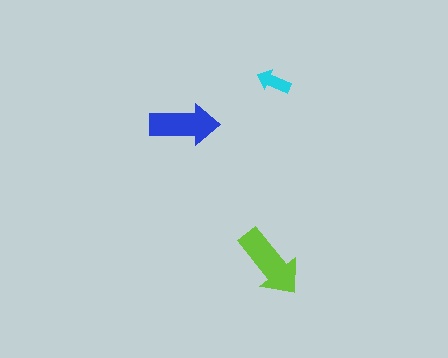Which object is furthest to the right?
The cyan arrow is rightmost.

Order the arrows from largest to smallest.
the lime one, the blue one, the cyan one.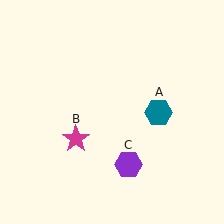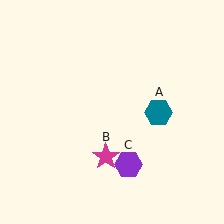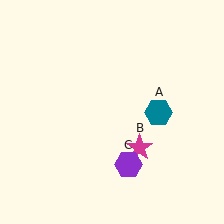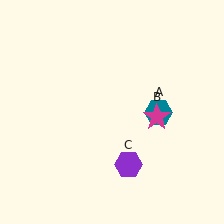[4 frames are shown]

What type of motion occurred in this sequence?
The magenta star (object B) rotated counterclockwise around the center of the scene.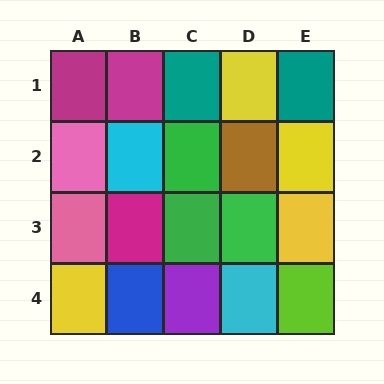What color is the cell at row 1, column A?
Magenta.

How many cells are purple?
1 cell is purple.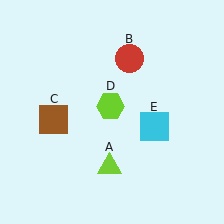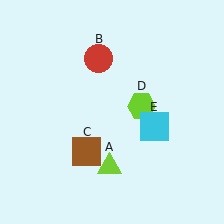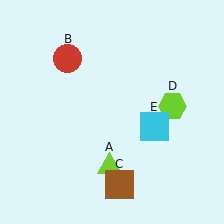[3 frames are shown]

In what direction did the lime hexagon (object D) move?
The lime hexagon (object D) moved right.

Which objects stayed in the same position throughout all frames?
Lime triangle (object A) and cyan square (object E) remained stationary.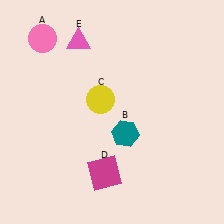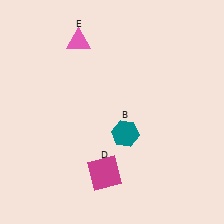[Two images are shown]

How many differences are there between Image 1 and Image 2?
There are 2 differences between the two images.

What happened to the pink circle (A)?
The pink circle (A) was removed in Image 2. It was in the top-left area of Image 1.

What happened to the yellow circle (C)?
The yellow circle (C) was removed in Image 2. It was in the top-left area of Image 1.